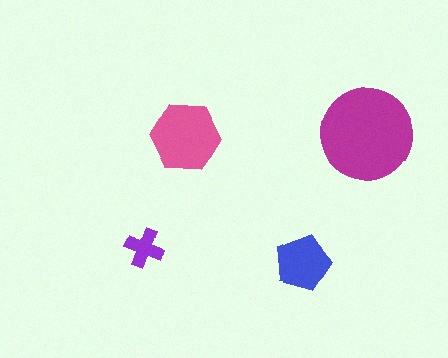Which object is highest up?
The magenta circle is topmost.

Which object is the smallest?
The purple cross.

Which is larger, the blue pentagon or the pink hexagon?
The pink hexagon.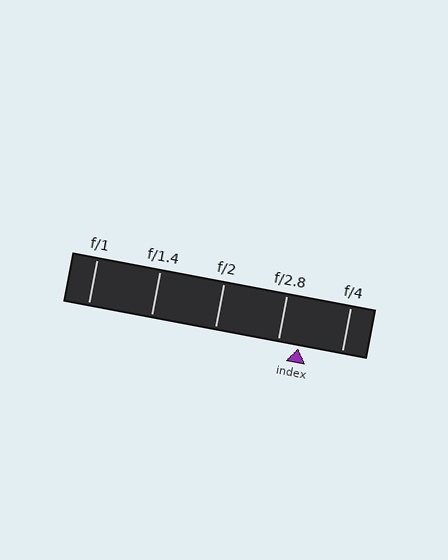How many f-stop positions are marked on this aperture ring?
There are 5 f-stop positions marked.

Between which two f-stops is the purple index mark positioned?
The index mark is between f/2.8 and f/4.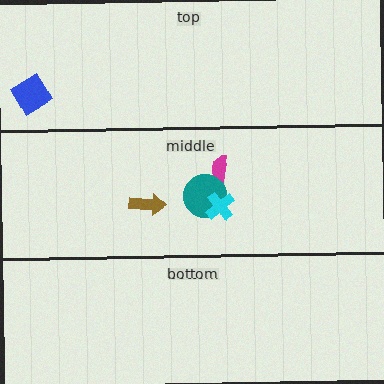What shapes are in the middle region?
The magenta semicircle, the brown arrow, the teal circle, the cyan cross.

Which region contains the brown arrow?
The middle region.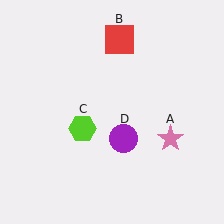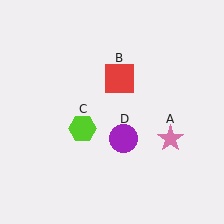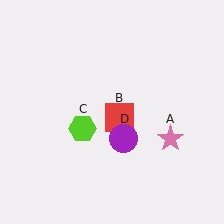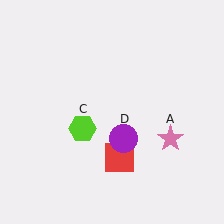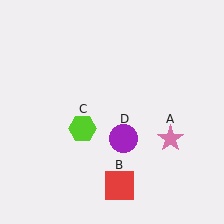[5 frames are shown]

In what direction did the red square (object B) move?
The red square (object B) moved down.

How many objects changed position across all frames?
1 object changed position: red square (object B).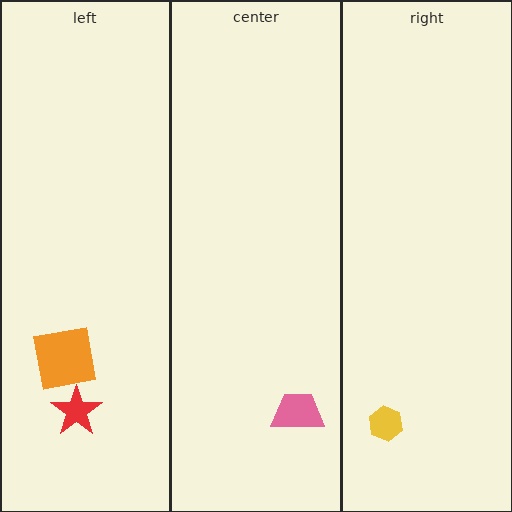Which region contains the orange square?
The left region.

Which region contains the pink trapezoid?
The center region.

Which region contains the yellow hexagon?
The right region.